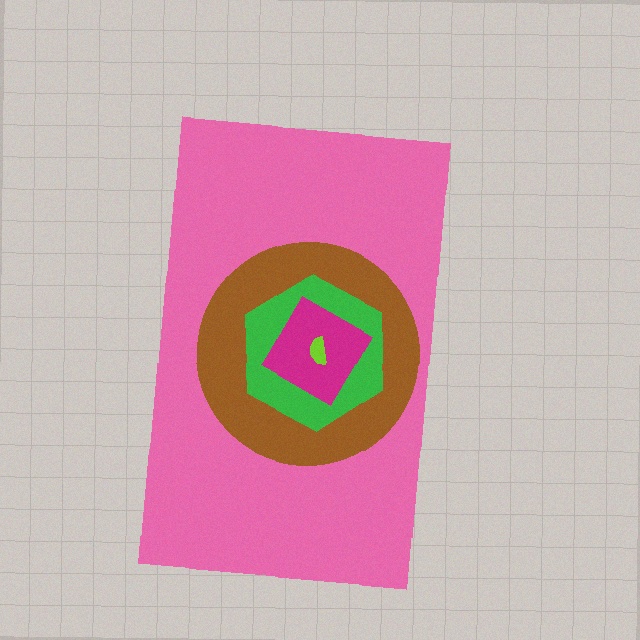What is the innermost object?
The lime semicircle.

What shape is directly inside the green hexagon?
The magenta diamond.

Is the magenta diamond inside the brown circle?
Yes.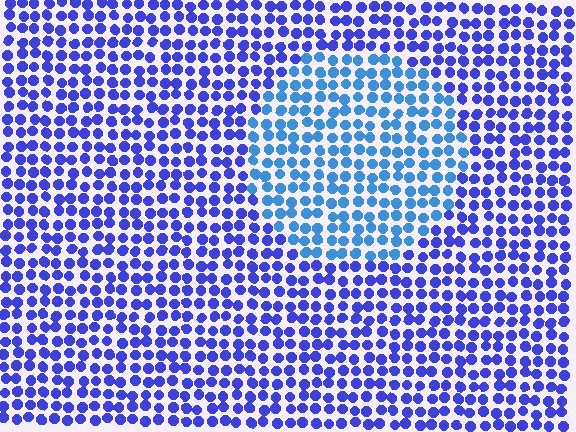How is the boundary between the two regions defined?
The boundary is defined purely by a slight shift in hue (about 32 degrees). Spacing, size, and orientation are identical on both sides.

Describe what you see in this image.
The image is filled with small blue elements in a uniform arrangement. A circle-shaped region is visible where the elements are tinted to a slightly different hue, forming a subtle color boundary.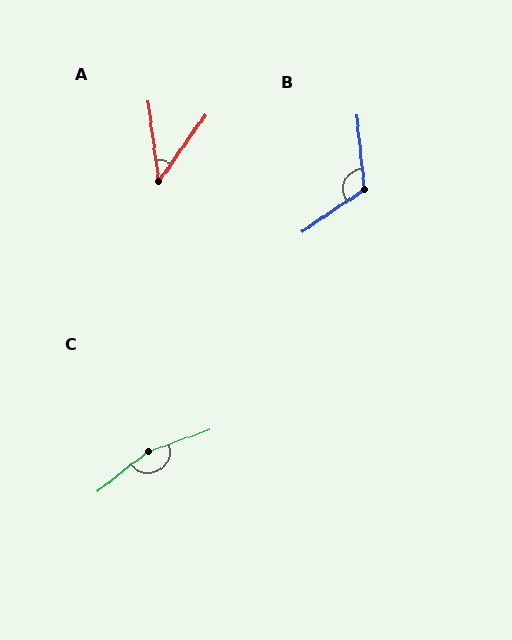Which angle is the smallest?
A, at approximately 43 degrees.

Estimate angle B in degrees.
Approximately 118 degrees.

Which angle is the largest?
C, at approximately 162 degrees.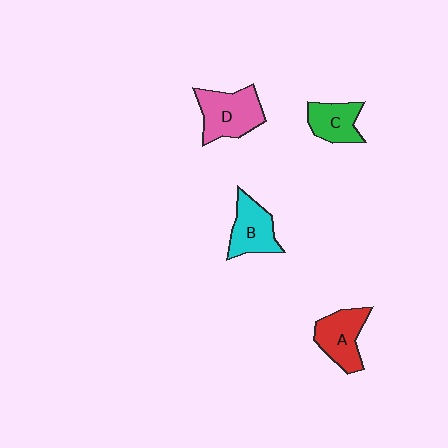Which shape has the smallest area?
Shape C (green).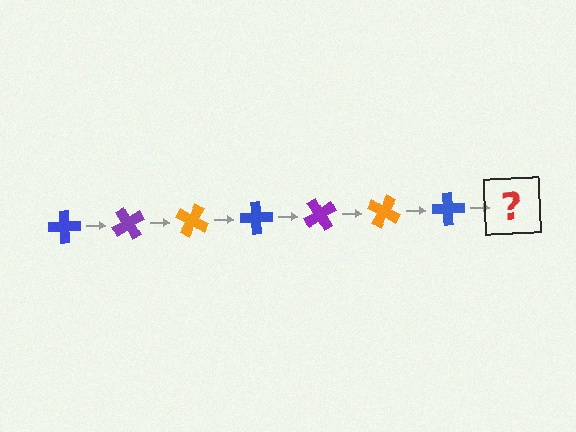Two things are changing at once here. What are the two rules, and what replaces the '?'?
The two rules are that it rotates 60 degrees each step and the color cycles through blue, purple, and orange. The '?' should be a purple cross, rotated 420 degrees from the start.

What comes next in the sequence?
The next element should be a purple cross, rotated 420 degrees from the start.